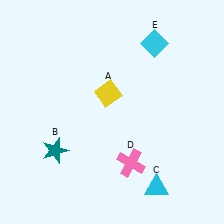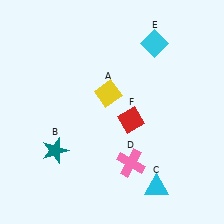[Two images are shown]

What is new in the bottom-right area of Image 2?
A red diamond (F) was added in the bottom-right area of Image 2.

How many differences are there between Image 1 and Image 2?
There is 1 difference between the two images.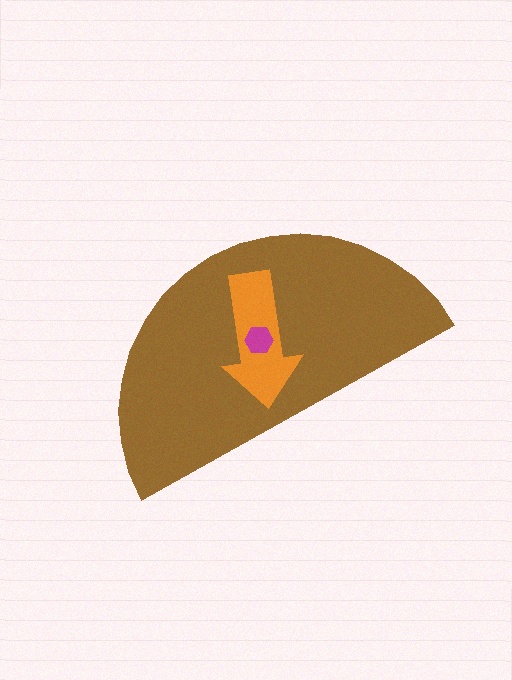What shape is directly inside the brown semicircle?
The orange arrow.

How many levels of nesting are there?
3.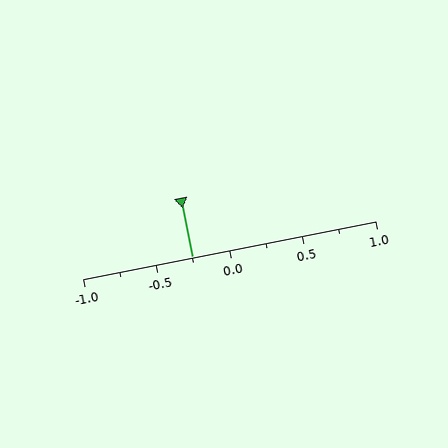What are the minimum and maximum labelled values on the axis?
The axis runs from -1.0 to 1.0.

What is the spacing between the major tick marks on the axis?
The major ticks are spaced 0.5 apart.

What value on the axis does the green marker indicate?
The marker indicates approximately -0.25.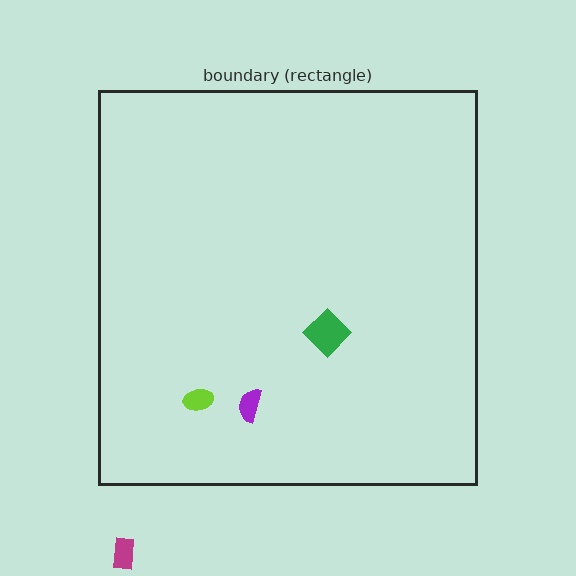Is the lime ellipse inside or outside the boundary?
Inside.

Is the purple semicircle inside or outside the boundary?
Inside.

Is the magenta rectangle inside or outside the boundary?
Outside.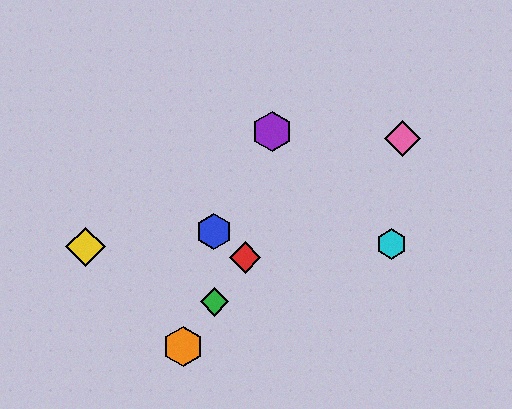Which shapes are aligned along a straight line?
The red diamond, the green diamond, the orange hexagon are aligned along a straight line.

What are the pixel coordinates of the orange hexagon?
The orange hexagon is at (183, 347).